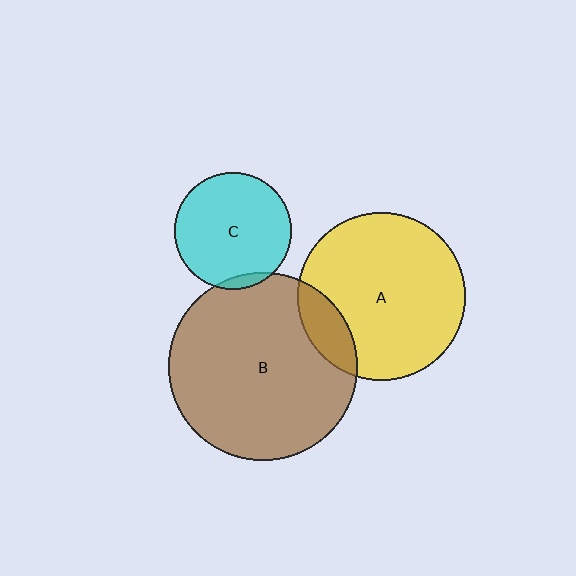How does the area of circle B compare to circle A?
Approximately 1.3 times.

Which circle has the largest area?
Circle B (brown).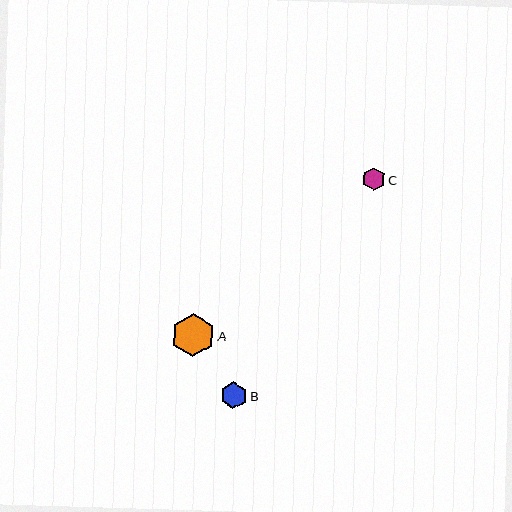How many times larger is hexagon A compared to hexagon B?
Hexagon A is approximately 1.6 times the size of hexagon B.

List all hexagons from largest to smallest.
From largest to smallest: A, B, C.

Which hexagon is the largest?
Hexagon A is the largest with a size of approximately 43 pixels.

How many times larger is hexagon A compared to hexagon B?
Hexagon A is approximately 1.6 times the size of hexagon B.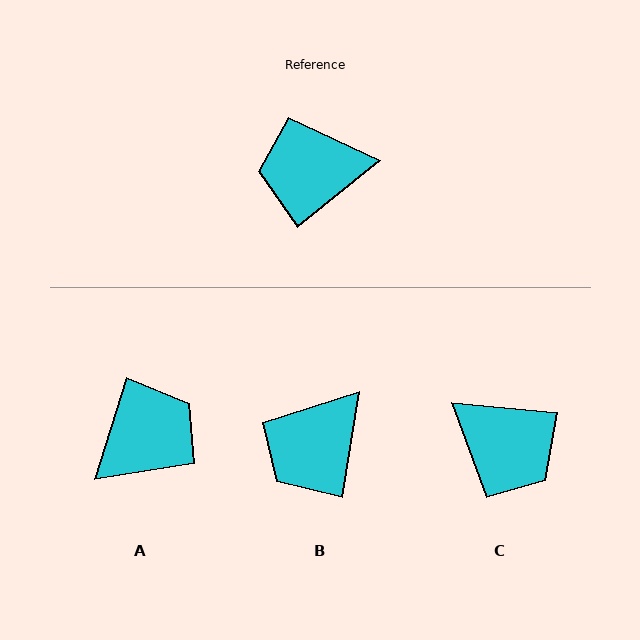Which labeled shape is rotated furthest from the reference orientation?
A, about 147 degrees away.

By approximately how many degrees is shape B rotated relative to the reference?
Approximately 42 degrees counter-clockwise.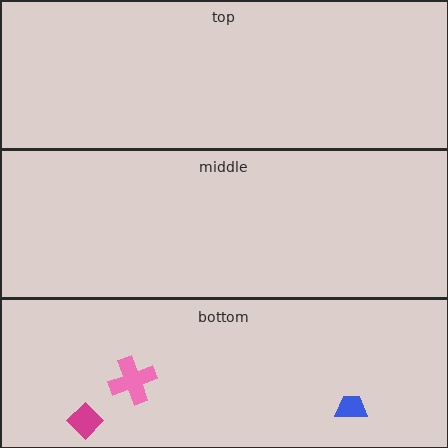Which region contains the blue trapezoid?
The bottom region.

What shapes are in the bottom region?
The blue trapezoid, the magenta diamond, the pink cross.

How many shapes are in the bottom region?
3.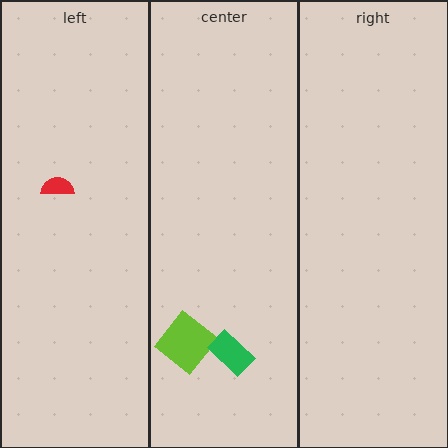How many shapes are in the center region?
2.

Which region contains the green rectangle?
The center region.